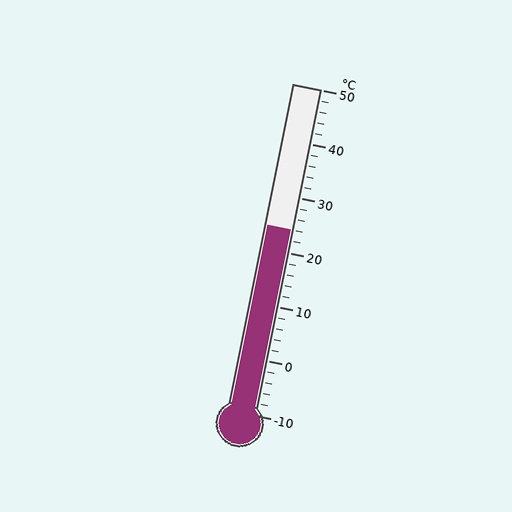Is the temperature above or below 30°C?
The temperature is below 30°C.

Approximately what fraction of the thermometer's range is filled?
The thermometer is filled to approximately 55% of its range.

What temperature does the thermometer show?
The thermometer shows approximately 24°C.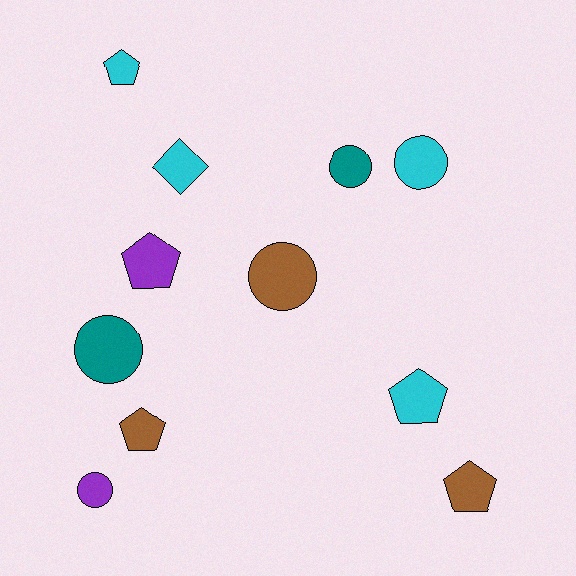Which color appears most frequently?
Cyan, with 4 objects.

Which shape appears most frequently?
Pentagon, with 5 objects.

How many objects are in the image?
There are 11 objects.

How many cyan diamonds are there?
There is 1 cyan diamond.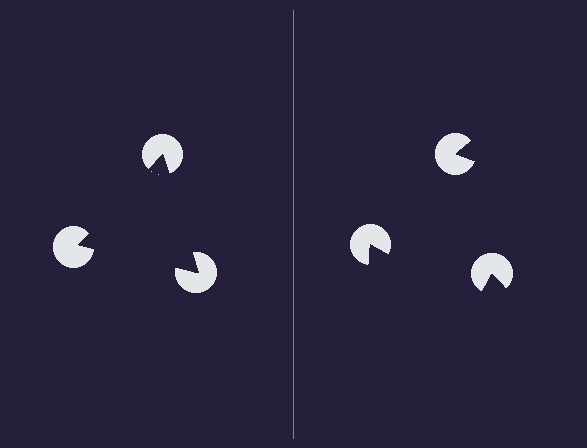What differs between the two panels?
The pac-man discs are positioned identically on both sides; only the wedge orientations differ. On the left they align to a triangle; on the right they are misaligned.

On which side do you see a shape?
An illusory triangle appears on the left side. On the right side the wedge cuts are rotated, so no coherent shape forms.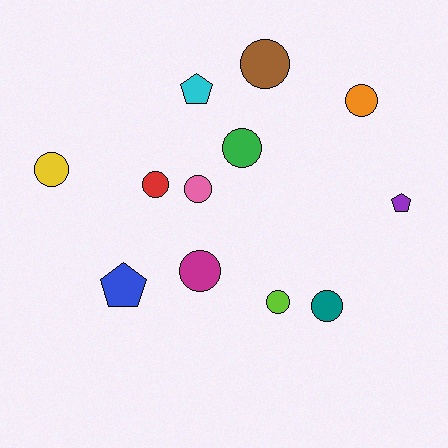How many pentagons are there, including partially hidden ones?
There are 3 pentagons.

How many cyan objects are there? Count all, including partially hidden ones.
There is 1 cyan object.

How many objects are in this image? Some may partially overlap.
There are 12 objects.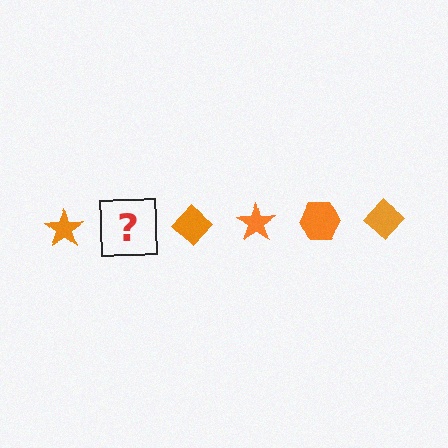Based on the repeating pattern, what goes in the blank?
The blank should be an orange hexagon.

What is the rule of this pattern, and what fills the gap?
The rule is that the pattern cycles through star, hexagon, diamond shapes in orange. The gap should be filled with an orange hexagon.